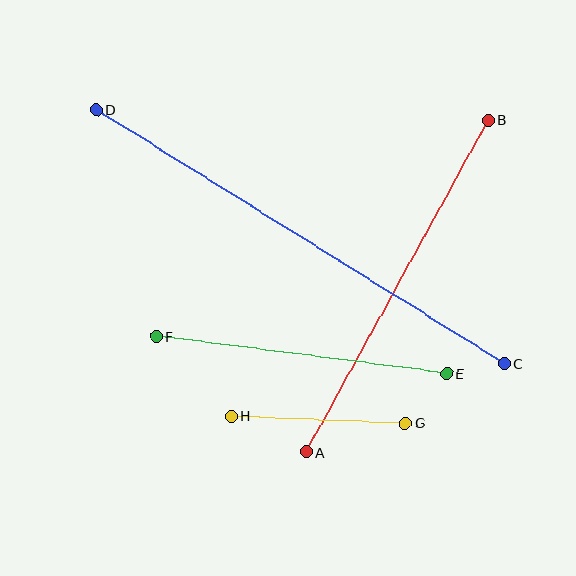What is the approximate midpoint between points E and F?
The midpoint is at approximately (302, 355) pixels.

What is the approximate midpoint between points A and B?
The midpoint is at approximately (397, 286) pixels.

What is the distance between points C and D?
The distance is approximately 480 pixels.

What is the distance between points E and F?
The distance is approximately 293 pixels.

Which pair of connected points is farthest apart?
Points C and D are farthest apart.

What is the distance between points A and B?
The distance is approximately 379 pixels.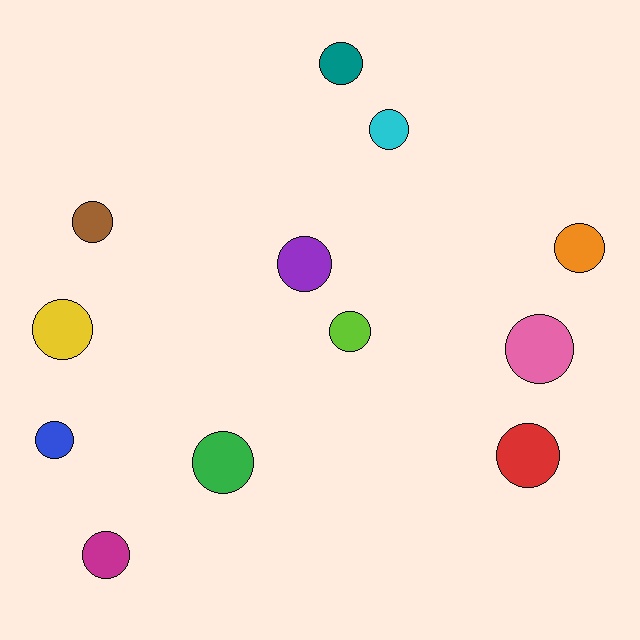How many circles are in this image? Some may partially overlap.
There are 12 circles.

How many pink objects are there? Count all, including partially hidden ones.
There is 1 pink object.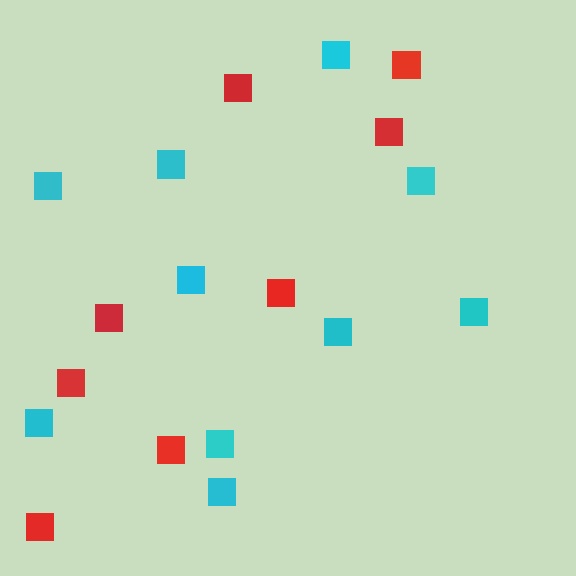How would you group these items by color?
There are 2 groups: one group of red squares (8) and one group of cyan squares (10).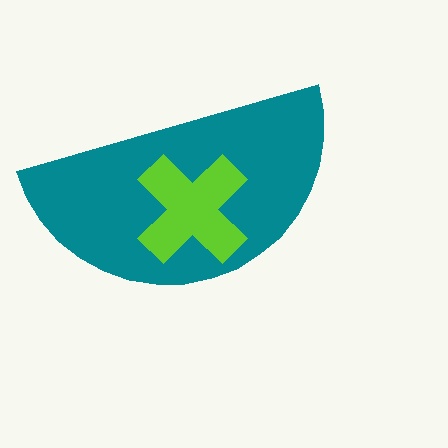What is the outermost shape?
The teal semicircle.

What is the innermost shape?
The lime cross.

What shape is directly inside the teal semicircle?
The lime cross.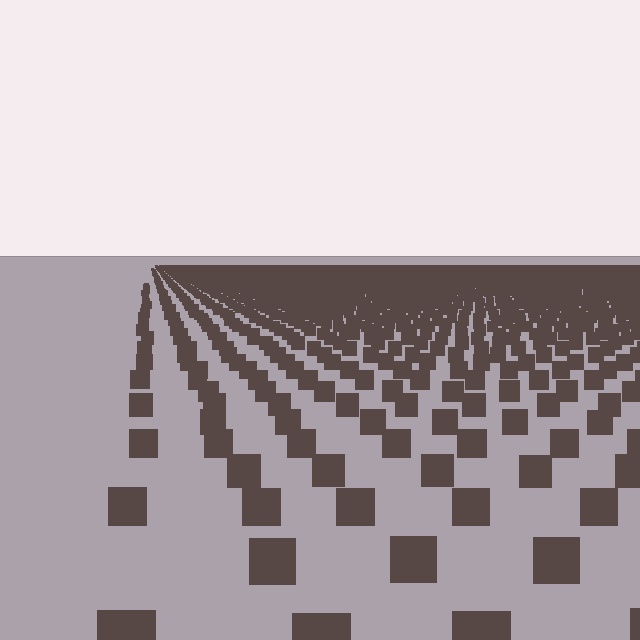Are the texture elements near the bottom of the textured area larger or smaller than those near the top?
Larger. Near the bottom, elements are closer to the viewer and appear at a bigger on-screen size.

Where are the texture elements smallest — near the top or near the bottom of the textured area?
Near the top.